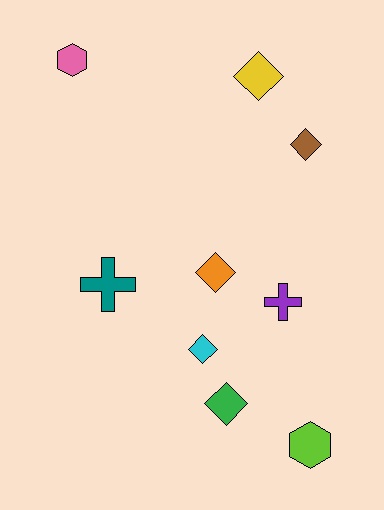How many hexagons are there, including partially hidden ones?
There are 2 hexagons.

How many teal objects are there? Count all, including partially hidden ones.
There is 1 teal object.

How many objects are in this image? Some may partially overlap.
There are 9 objects.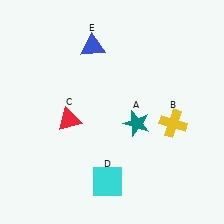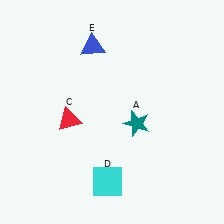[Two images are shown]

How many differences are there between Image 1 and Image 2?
There is 1 difference between the two images.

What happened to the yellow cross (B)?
The yellow cross (B) was removed in Image 2. It was in the bottom-right area of Image 1.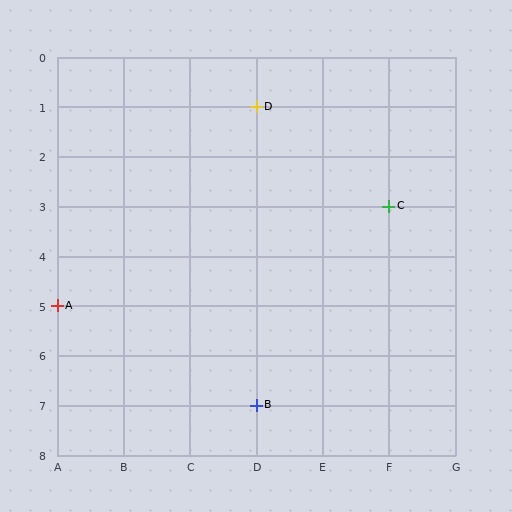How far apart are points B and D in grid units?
Points B and D are 6 rows apart.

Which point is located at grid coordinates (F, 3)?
Point C is at (F, 3).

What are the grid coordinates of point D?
Point D is at grid coordinates (D, 1).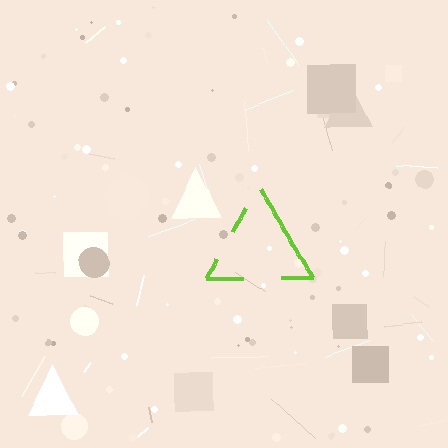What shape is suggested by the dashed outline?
The dashed outline suggests a triangle.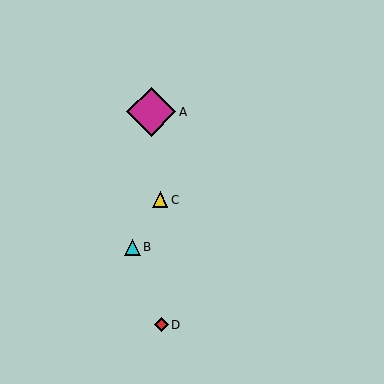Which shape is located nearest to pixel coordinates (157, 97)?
The magenta diamond (labeled A) at (151, 112) is nearest to that location.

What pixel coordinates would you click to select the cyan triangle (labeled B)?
Click at (132, 247) to select the cyan triangle B.